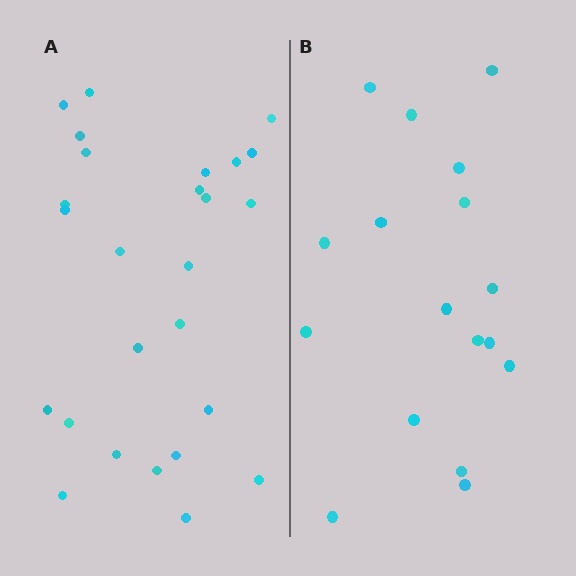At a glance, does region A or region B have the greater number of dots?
Region A (the left region) has more dots.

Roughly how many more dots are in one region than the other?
Region A has roughly 8 or so more dots than region B.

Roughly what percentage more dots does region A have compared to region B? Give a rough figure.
About 55% more.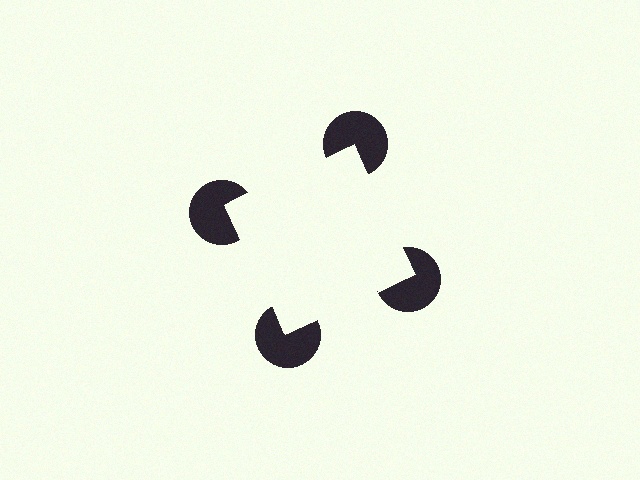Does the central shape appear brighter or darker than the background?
It typically appears slightly brighter than the background, even though no actual brightness change is drawn.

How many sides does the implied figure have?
4 sides.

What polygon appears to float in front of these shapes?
An illusory square — its edges are inferred from the aligned wedge cuts in the pac-man discs, not physically drawn.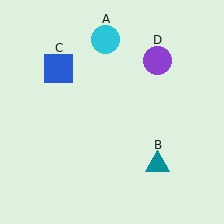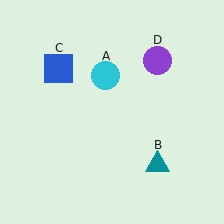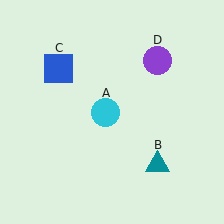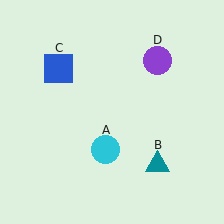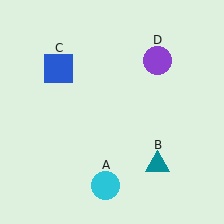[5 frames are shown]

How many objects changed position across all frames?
1 object changed position: cyan circle (object A).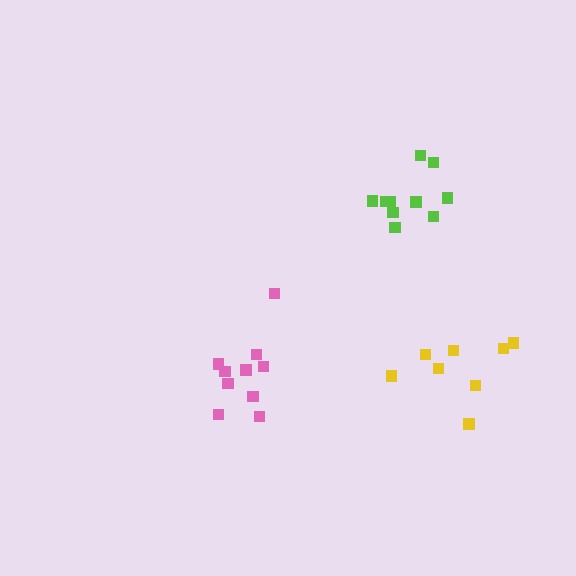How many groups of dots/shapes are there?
There are 3 groups.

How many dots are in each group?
Group 1: 10 dots, Group 2: 10 dots, Group 3: 8 dots (28 total).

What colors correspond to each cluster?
The clusters are colored: lime, pink, yellow.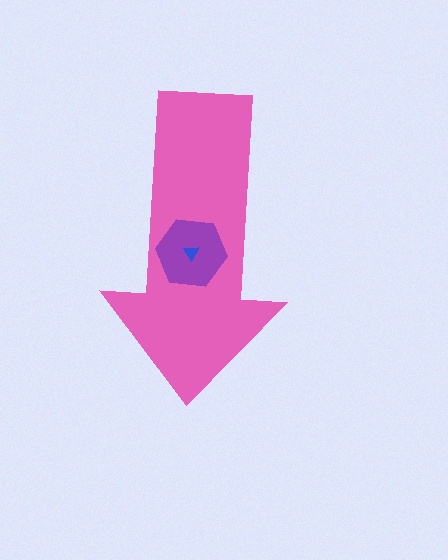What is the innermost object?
The blue triangle.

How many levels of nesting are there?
3.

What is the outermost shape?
The pink arrow.